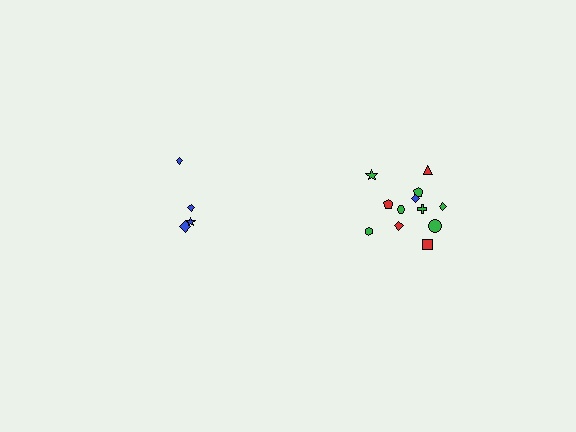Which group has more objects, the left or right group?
The right group.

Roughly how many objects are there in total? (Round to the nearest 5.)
Roughly 15 objects in total.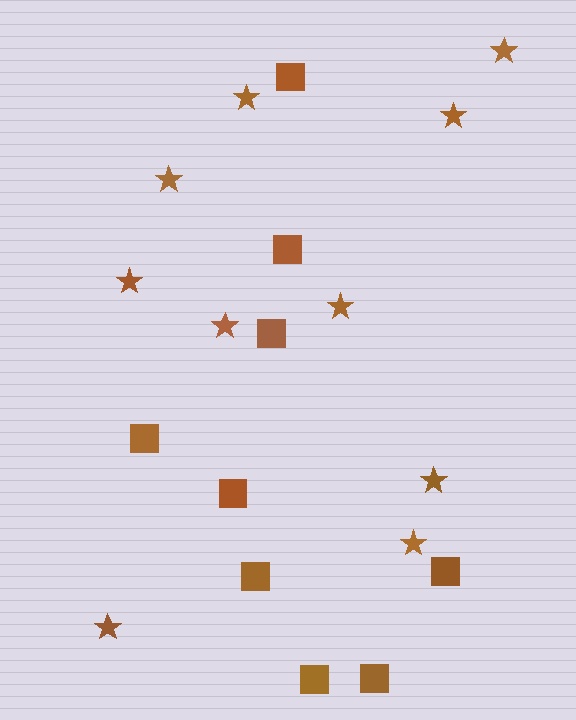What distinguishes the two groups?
There are 2 groups: one group of stars (10) and one group of squares (9).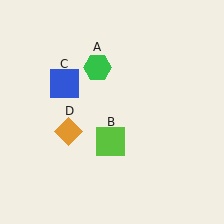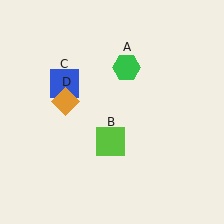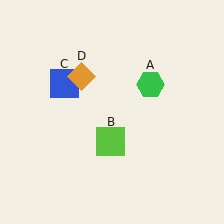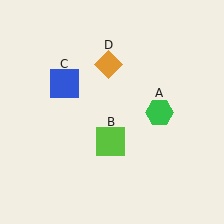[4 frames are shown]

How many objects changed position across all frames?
2 objects changed position: green hexagon (object A), orange diamond (object D).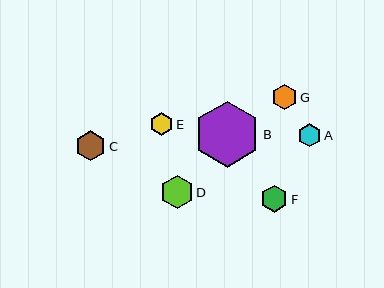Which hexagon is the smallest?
Hexagon E is the smallest with a size of approximately 22 pixels.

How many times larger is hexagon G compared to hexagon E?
Hexagon G is approximately 1.1 times the size of hexagon E.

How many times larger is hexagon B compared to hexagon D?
Hexagon B is approximately 2.0 times the size of hexagon D.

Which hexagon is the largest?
Hexagon B is the largest with a size of approximately 66 pixels.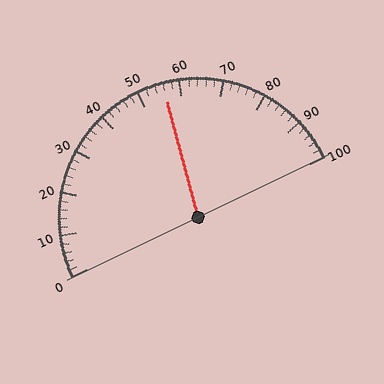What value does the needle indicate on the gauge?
The needle indicates approximately 56.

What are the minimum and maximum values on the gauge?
The gauge ranges from 0 to 100.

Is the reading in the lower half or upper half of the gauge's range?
The reading is in the upper half of the range (0 to 100).